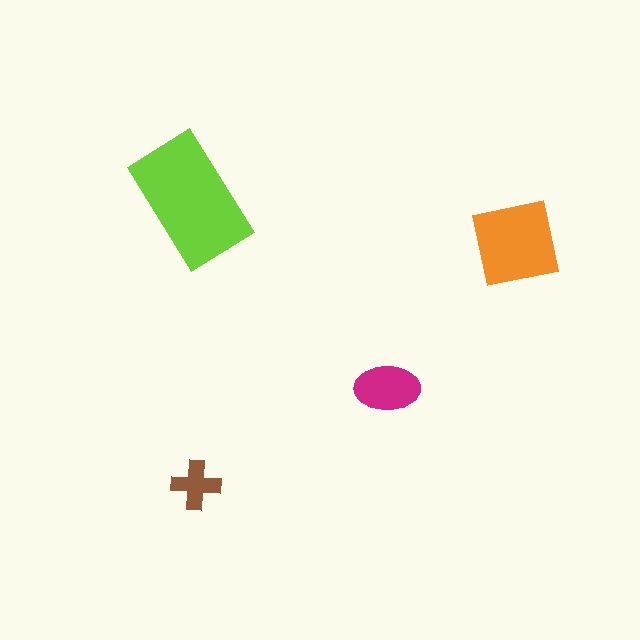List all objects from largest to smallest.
The lime rectangle, the orange square, the magenta ellipse, the brown cross.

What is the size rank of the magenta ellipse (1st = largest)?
3rd.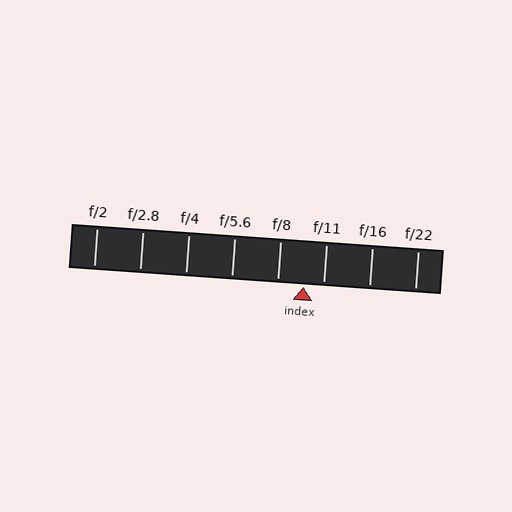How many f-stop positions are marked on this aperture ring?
There are 8 f-stop positions marked.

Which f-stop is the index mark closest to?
The index mark is closest to f/11.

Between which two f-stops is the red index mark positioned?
The index mark is between f/8 and f/11.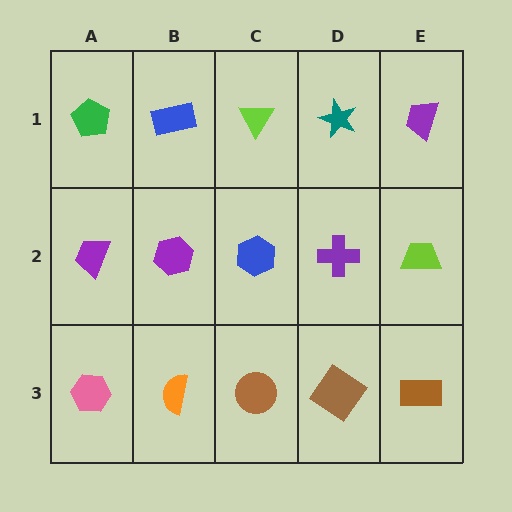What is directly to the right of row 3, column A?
An orange semicircle.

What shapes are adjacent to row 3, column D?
A purple cross (row 2, column D), a brown circle (row 3, column C), a brown rectangle (row 3, column E).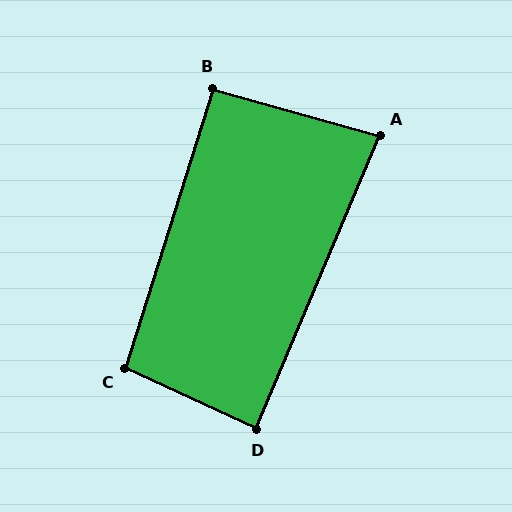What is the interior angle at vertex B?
Approximately 92 degrees (approximately right).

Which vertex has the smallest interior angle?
A, at approximately 83 degrees.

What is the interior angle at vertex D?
Approximately 88 degrees (approximately right).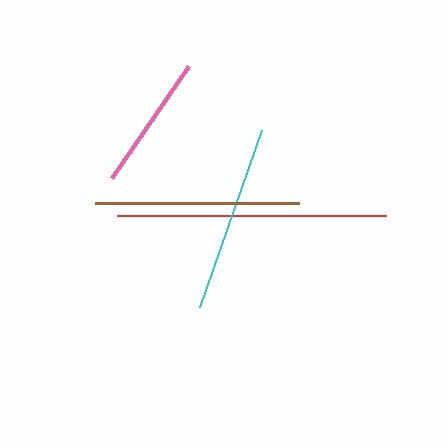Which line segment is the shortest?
The pink line is the shortest at approximately 136 pixels.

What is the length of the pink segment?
The pink segment is approximately 136 pixels long.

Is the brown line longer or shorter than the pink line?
The brown line is longer than the pink line.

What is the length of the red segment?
The red segment is approximately 269 pixels long.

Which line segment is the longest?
The red line is the longest at approximately 269 pixels.